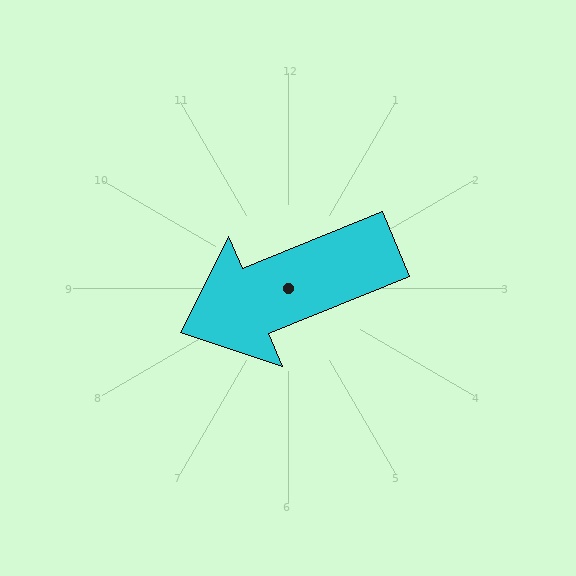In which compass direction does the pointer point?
West.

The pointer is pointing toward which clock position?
Roughly 8 o'clock.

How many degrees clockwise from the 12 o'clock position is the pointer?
Approximately 248 degrees.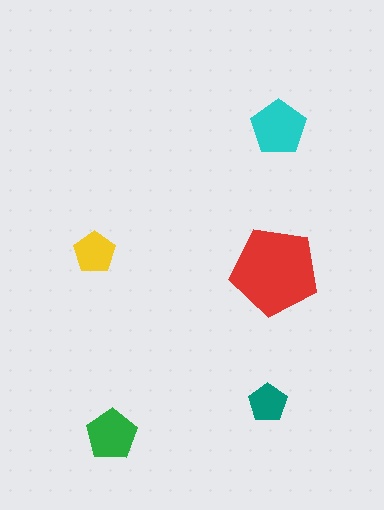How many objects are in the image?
There are 5 objects in the image.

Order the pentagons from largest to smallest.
the red one, the cyan one, the green one, the yellow one, the teal one.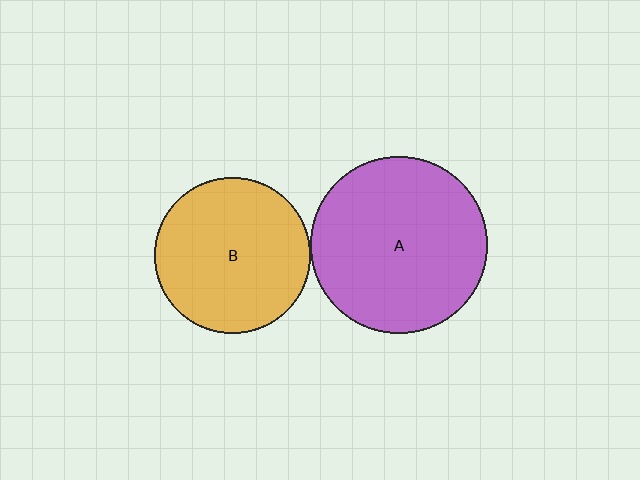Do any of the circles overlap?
No, none of the circles overlap.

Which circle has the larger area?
Circle A (purple).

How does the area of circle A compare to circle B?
Approximately 1.3 times.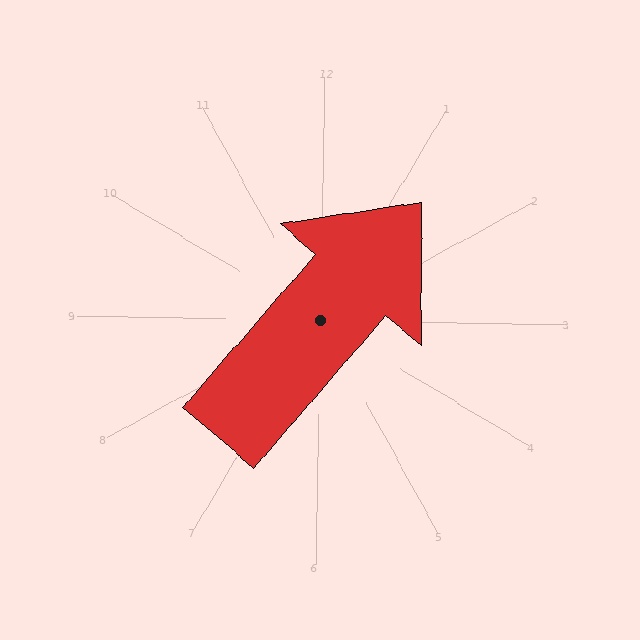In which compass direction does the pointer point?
Northeast.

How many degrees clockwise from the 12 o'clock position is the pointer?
Approximately 40 degrees.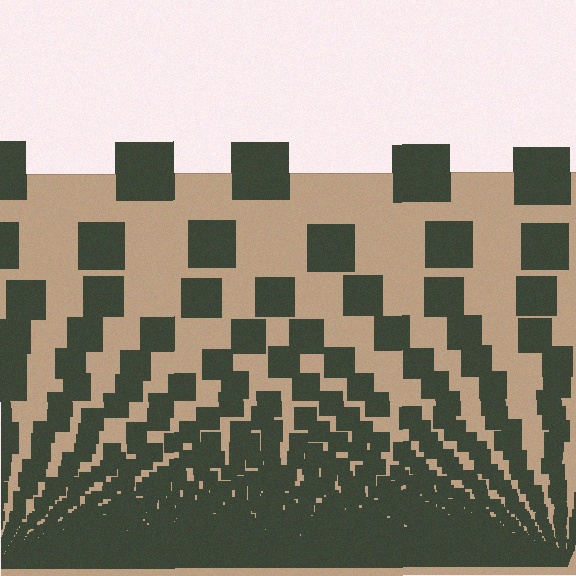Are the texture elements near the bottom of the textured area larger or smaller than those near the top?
Smaller. The gradient is inverted — elements near the bottom are smaller and denser.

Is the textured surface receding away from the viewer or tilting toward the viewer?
The surface appears to tilt toward the viewer. Texture elements get larger and sparser toward the top.